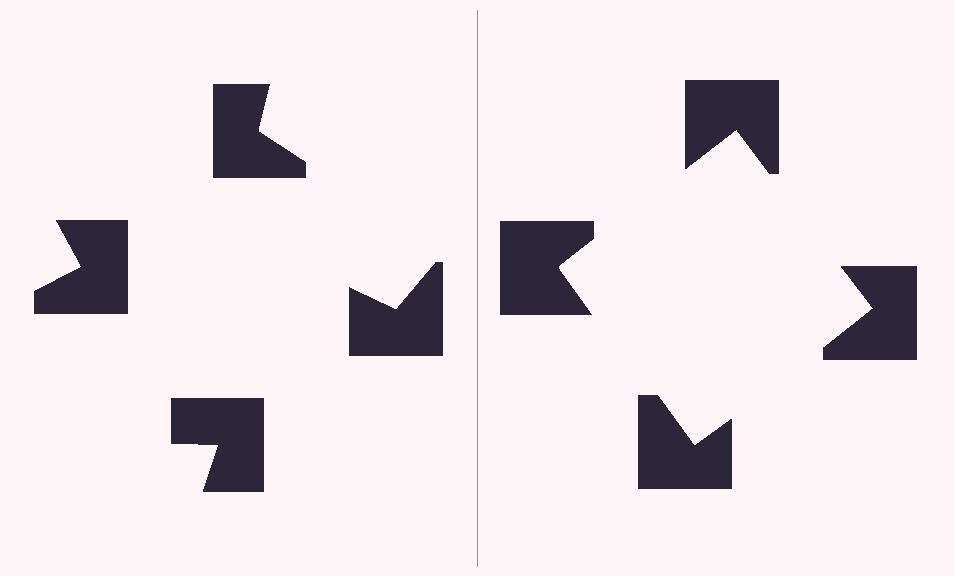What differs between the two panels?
The notched squares are positioned identically on both sides; only the wedge orientations differ. On the right they align to a square; on the left they are misaligned.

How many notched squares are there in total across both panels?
8 — 4 on each side.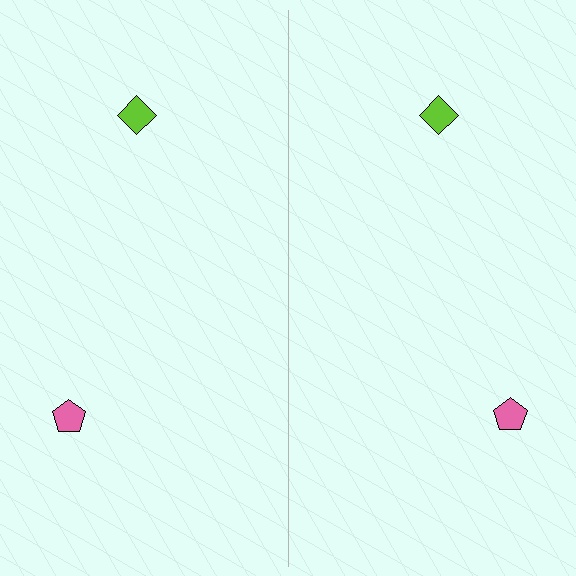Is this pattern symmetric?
Yes, this pattern has bilateral (reflection) symmetry.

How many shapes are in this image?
There are 4 shapes in this image.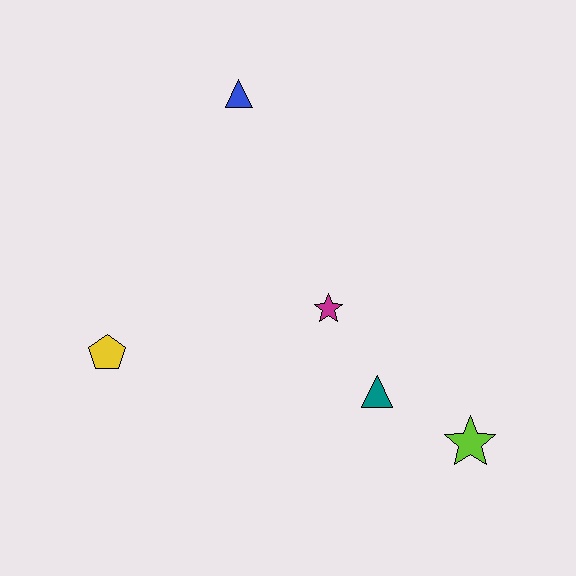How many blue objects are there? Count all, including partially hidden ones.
There is 1 blue object.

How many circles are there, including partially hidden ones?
There are no circles.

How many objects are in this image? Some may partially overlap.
There are 5 objects.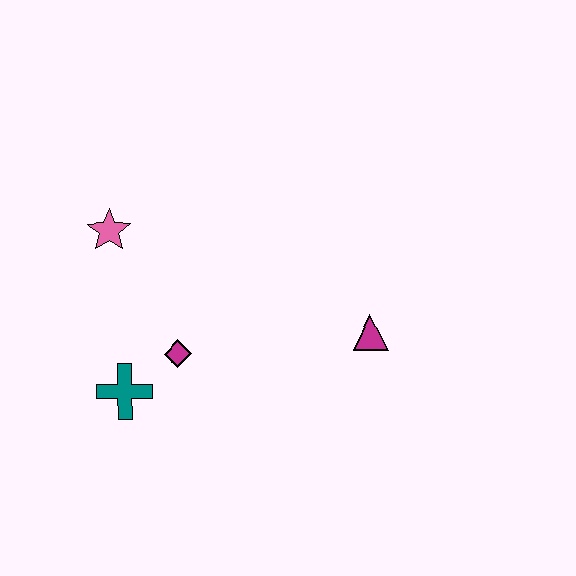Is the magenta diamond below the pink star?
Yes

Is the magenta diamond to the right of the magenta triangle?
No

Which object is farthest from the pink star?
The magenta triangle is farthest from the pink star.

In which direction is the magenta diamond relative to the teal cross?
The magenta diamond is to the right of the teal cross.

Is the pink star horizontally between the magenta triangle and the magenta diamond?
No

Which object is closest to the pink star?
The magenta diamond is closest to the pink star.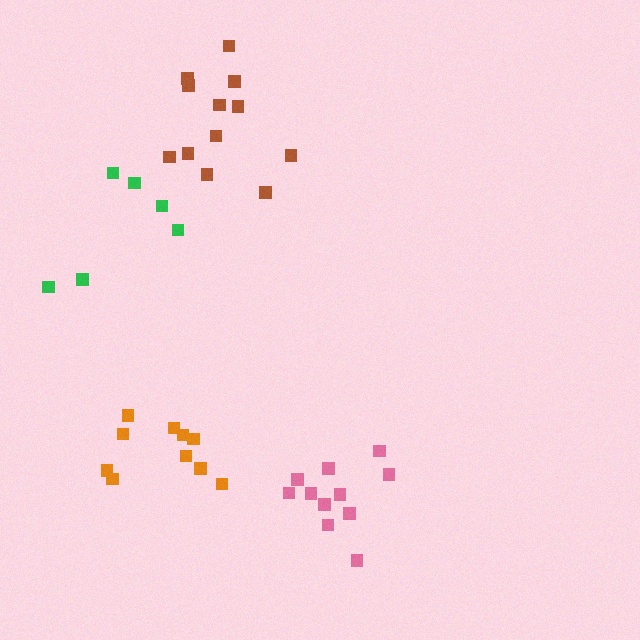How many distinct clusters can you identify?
There are 4 distinct clusters.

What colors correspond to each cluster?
The clusters are colored: pink, brown, green, orange.